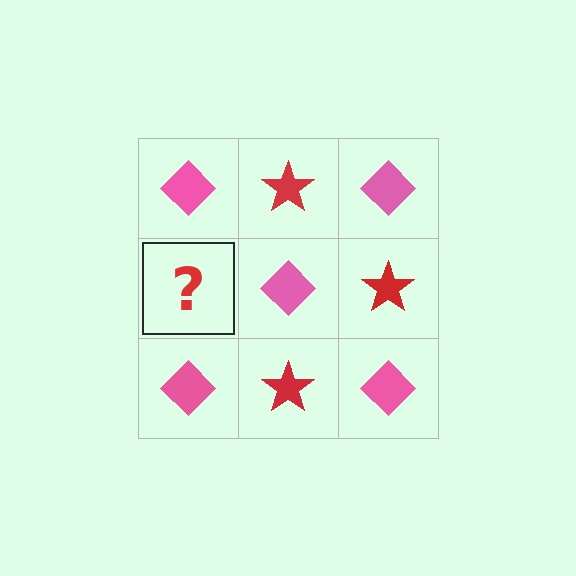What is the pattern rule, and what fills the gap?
The rule is that it alternates pink diamond and red star in a checkerboard pattern. The gap should be filled with a red star.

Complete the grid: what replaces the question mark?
The question mark should be replaced with a red star.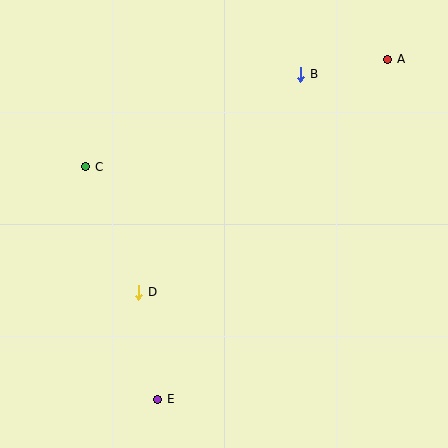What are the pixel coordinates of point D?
Point D is at (139, 292).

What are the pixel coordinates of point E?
Point E is at (158, 399).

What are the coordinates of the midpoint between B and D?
The midpoint between B and D is at (220, 183).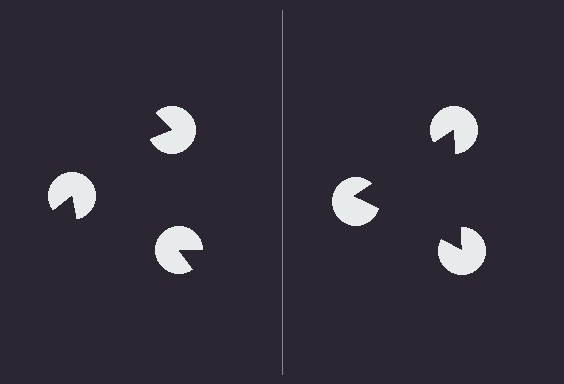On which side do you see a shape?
An illusory triangle appears on the right side. On the left side the wedge cuts are rotated, so no coherent shape forms.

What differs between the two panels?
The pac-man discs are positioned identically on both sides; only the wedge orientations differ. On the right they align to a triangle; on the left they are misaligned.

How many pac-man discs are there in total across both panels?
6 — 3 on each side.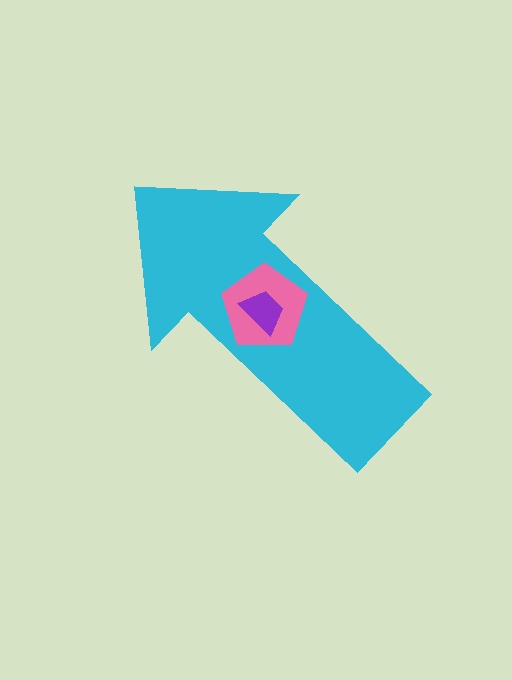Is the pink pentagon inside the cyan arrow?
Yes.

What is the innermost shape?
The purple trapezoid.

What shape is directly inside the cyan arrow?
The pink pentagon.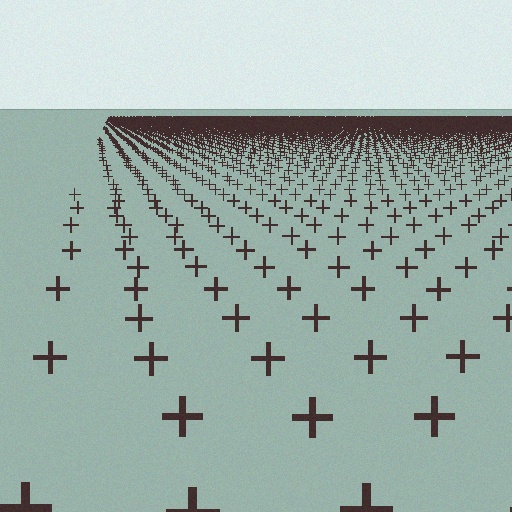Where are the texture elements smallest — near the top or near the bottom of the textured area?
Near the top.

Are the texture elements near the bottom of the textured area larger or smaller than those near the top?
Larger. Near the bottom, elements are closer to the viewer and appear at a bigger on-screen size.